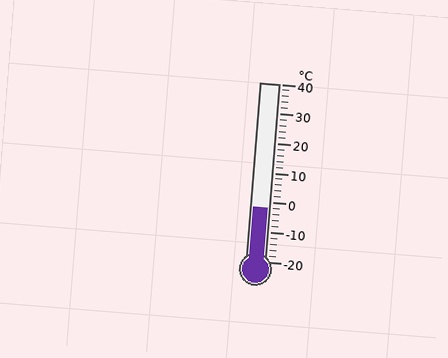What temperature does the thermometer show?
The thermometer shows approximately -2°C.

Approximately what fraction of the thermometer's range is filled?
The thermometer is filled to approximately 30% of its range.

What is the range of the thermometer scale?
The thermometer scale ranges from -20°C to 40°C.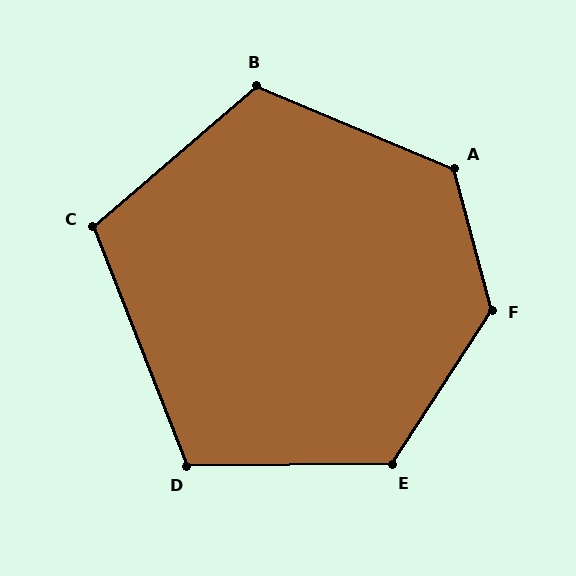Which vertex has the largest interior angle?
F, at approximately 132 degrees.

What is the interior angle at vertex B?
Approximately 117 degrees (obtuse).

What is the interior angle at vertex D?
Approximately 111 degrees (obtuse).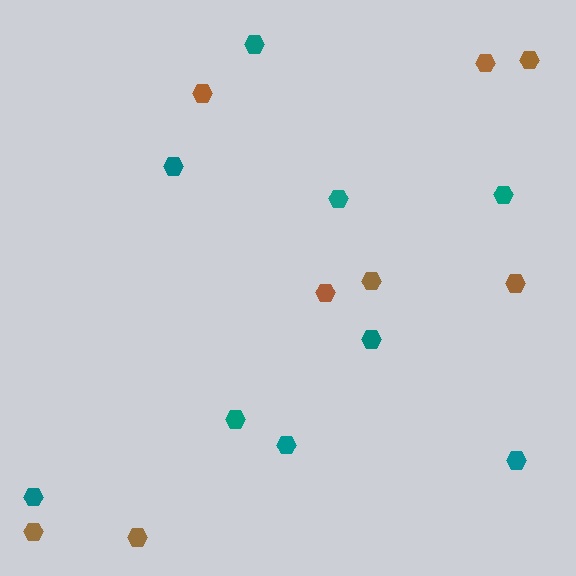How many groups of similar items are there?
There are 2 groups: one group of brown hexagons (8) and one group of teal hexagons (9).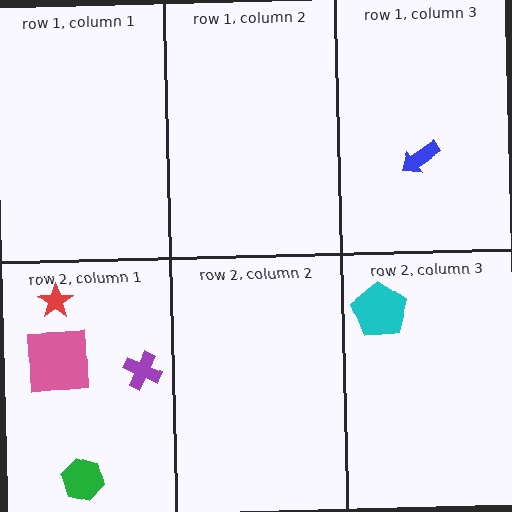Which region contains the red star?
The row 2, column 1 region.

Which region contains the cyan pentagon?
The row 2, column 3 region.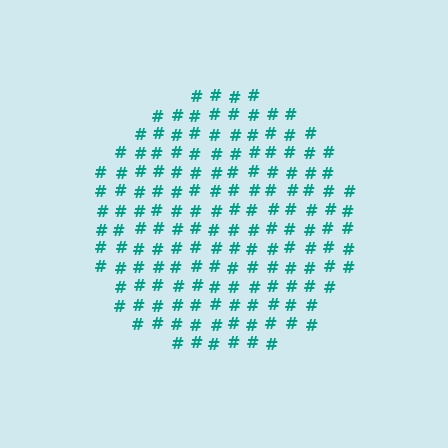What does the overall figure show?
The overall figure shows a circle.